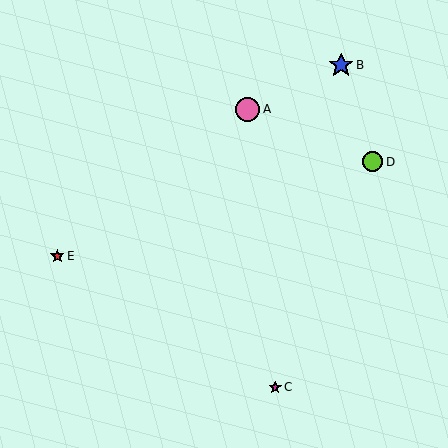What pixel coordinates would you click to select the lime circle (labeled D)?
Click at (372, 162) to select the lime circle D.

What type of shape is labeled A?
Shape A is a pink circle.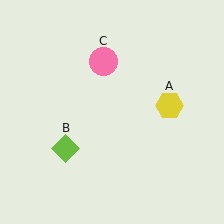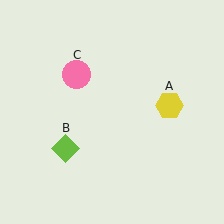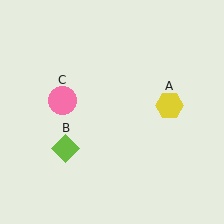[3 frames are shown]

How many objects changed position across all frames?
1 object changed position: pink circle (object C).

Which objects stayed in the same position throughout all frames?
Yellow hexagon (object A) and lime diamond (object B) remained stationary.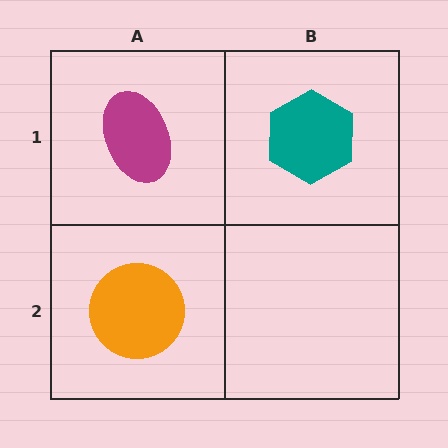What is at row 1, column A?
A magenta ellipse.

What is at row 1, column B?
A teal hexagon.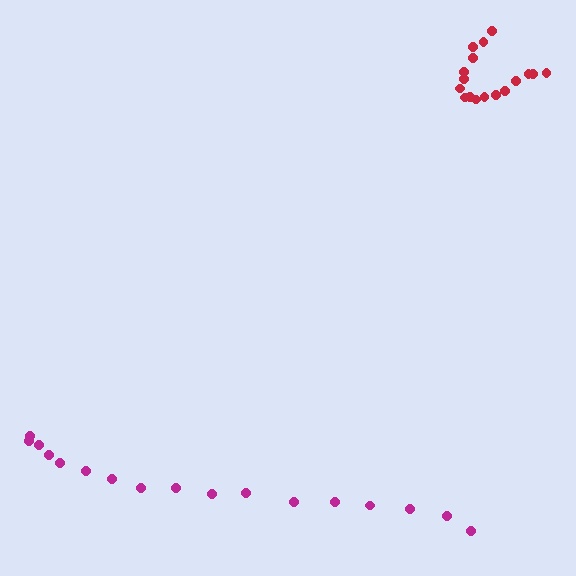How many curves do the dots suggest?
There are 2 distinct paths.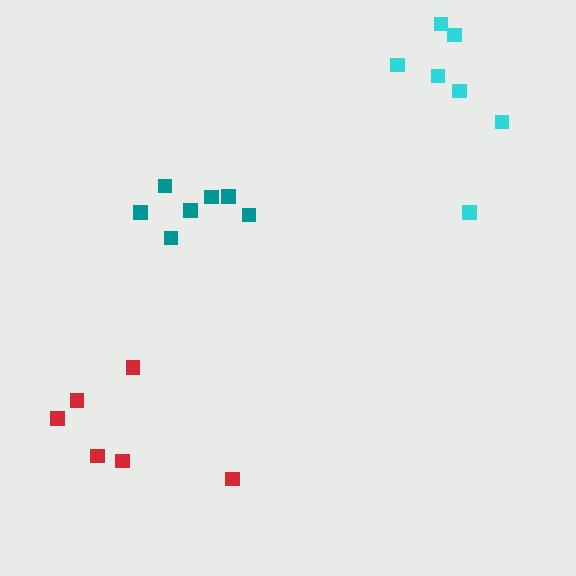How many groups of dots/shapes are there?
There are 3 groups.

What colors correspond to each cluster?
The clusters are colored: teal, red, cyan.